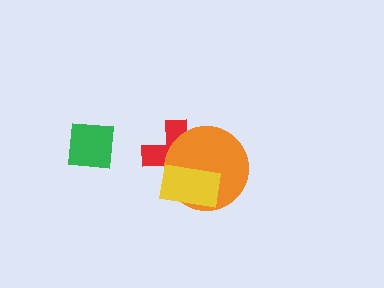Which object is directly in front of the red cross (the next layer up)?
The orange circle is directly in front of the red cross.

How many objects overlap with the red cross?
2 objects overlap with the red cross.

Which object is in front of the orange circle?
The yellow rectangle is in front of the orange circle.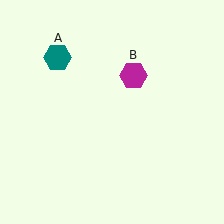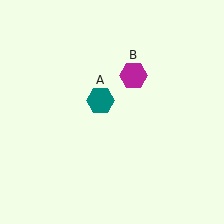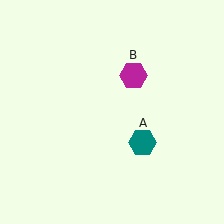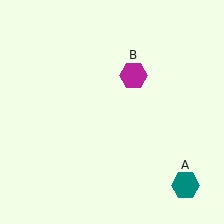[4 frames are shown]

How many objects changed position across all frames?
1 object changed position: teal hexagon (object A).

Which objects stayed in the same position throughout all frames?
Magenta hexagon (object B) remained stationary.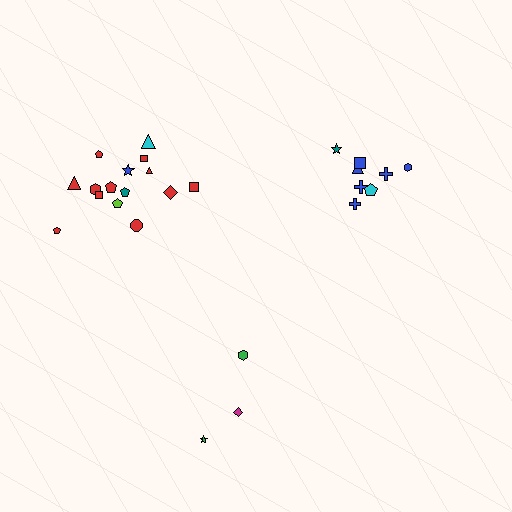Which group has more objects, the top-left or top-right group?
The top-left group.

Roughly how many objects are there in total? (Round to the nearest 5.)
Roughly 25 objects in total.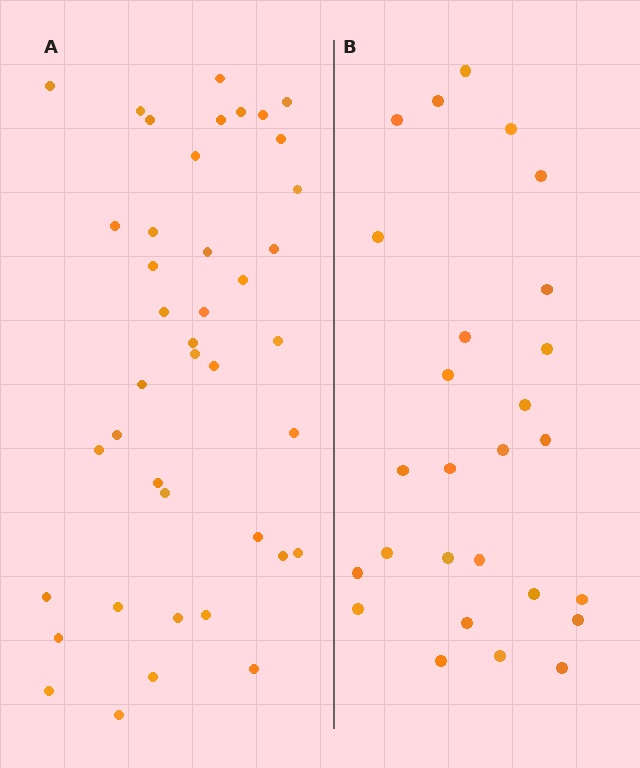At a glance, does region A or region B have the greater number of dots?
Region A (the left region) has more dots.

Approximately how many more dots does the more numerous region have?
Region A has approximately 15 more dots than region B.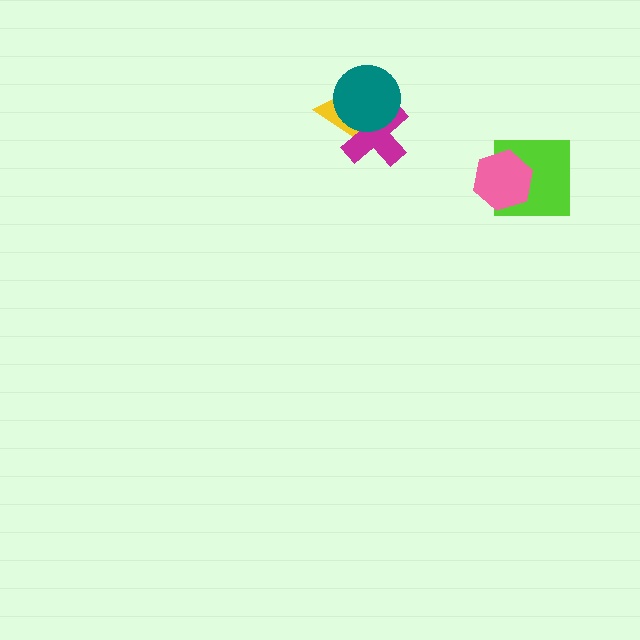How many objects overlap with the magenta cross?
2 objects overlap with the magenta cross.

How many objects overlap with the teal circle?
2 objects overlap with the teal circle.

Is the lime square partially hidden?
Yes, it is partially covered by another shape.